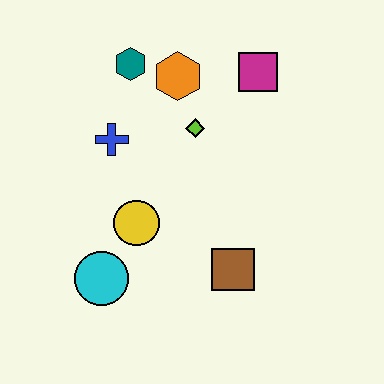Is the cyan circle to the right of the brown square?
No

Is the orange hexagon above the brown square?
Yes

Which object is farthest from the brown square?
The teal hexagon is farthest from the brown square.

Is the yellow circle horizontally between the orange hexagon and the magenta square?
No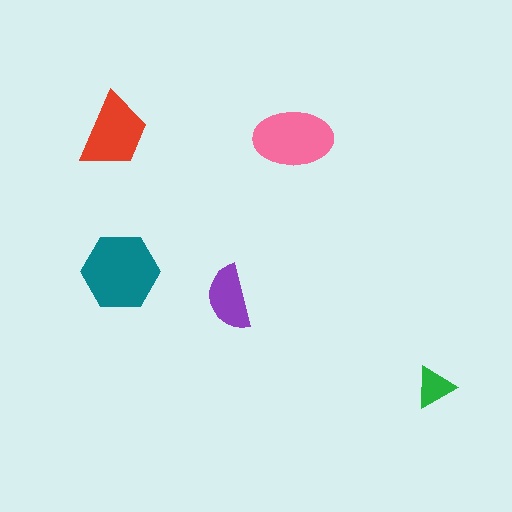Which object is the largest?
The teal hexagon.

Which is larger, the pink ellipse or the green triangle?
The pink ellipse.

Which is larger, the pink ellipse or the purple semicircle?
The pink ellipse.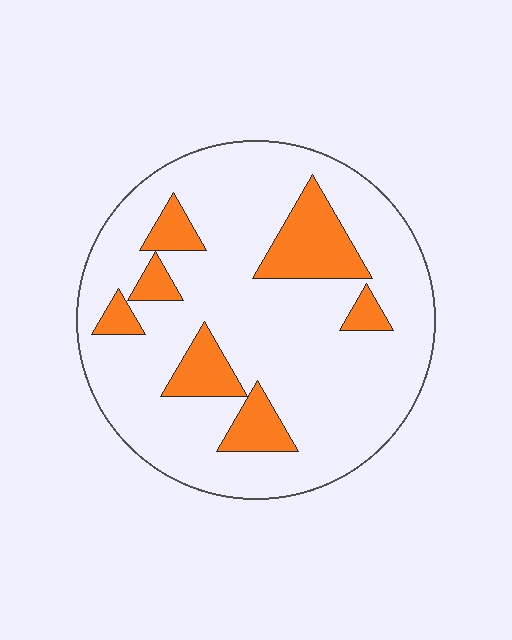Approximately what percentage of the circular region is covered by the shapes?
Approximately 20%.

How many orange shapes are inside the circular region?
7.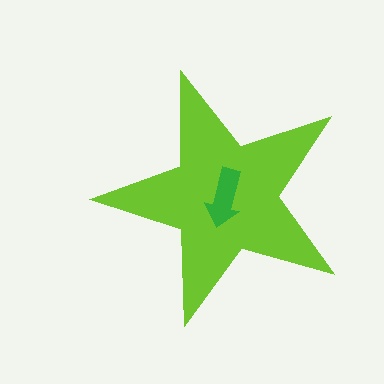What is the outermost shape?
The lime star.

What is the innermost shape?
The green arrow.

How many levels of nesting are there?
2.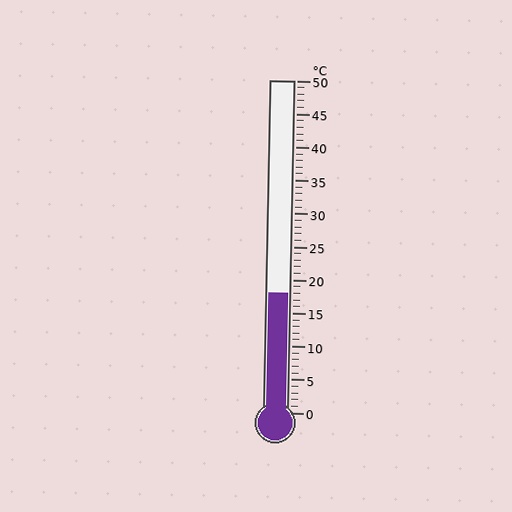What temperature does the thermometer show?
The thermometer shows approximately 18°C.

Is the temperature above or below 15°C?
The temperature is above 15°C.